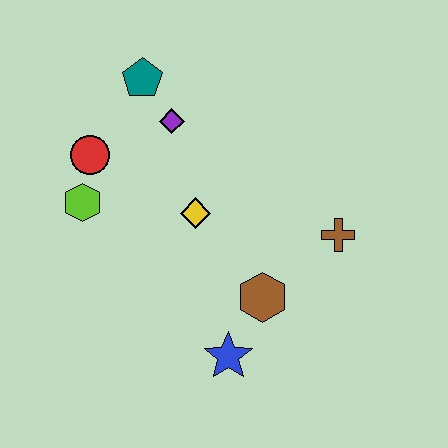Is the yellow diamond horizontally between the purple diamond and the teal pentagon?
No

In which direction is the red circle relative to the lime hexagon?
The red circle is above the lime hexagon.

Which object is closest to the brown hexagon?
The blue star is closest to the brown hexagon.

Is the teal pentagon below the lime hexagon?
No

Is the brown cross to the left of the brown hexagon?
No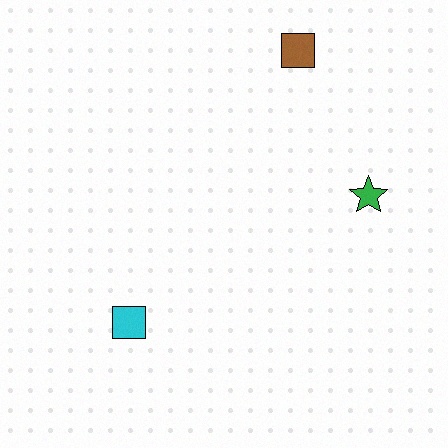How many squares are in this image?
There are 2 squares.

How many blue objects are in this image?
There are no blue objects.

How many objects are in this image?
There are 3 objects.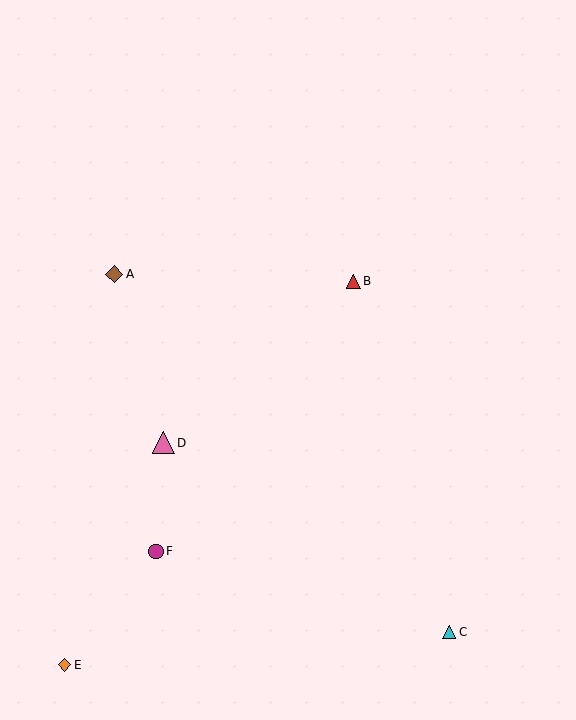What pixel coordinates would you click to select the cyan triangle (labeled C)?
Click at (449, 632) to select the cyan triangle C.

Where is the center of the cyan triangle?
The center of the cyan triangle is at (449, 632).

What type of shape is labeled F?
Shape F is a magenta circle.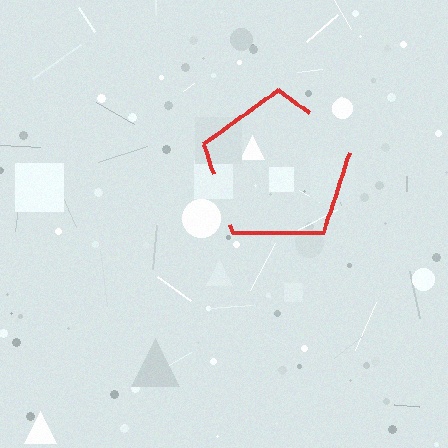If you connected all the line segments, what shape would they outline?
They would outline a pentagon.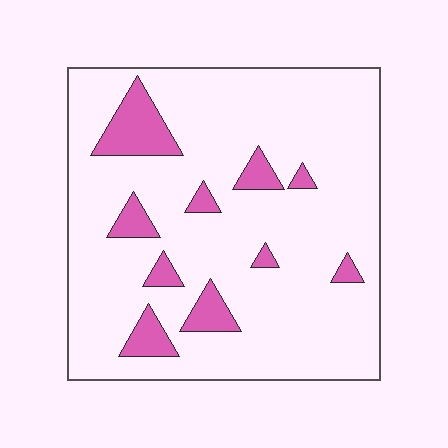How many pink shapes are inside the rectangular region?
10.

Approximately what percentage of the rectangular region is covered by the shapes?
Approximately 15%.